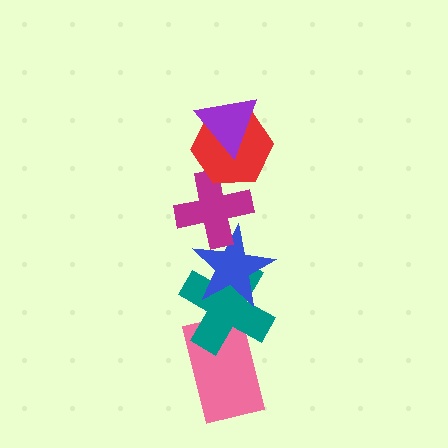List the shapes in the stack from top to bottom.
From top to bottom: the purple triangle, the red hexagon, the magenta cross, the blue star, the teal cross, the pink rectangle.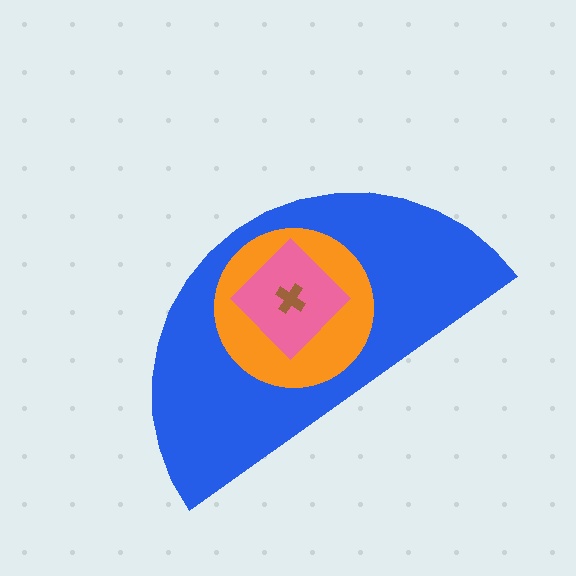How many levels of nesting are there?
4.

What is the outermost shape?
The blue semicircle.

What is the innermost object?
The brown cross.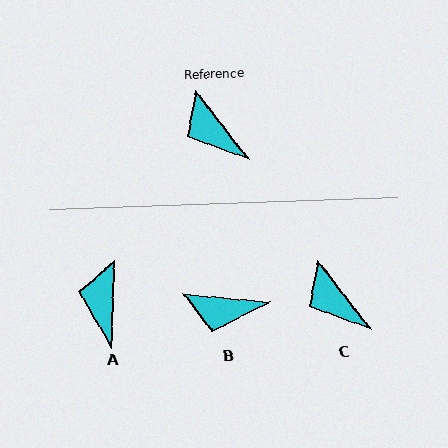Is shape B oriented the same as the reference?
No, it is off by about 47 degrees.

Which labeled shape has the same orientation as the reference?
C.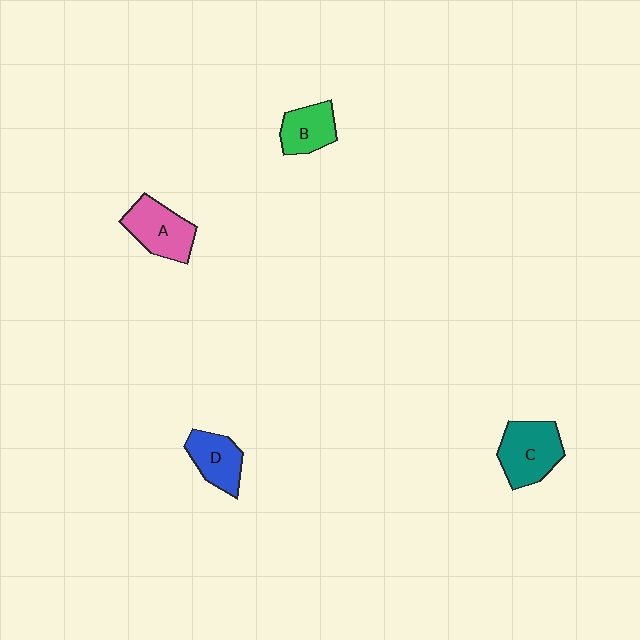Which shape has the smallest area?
Shape B (green).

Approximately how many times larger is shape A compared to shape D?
Approximately 1.2 times.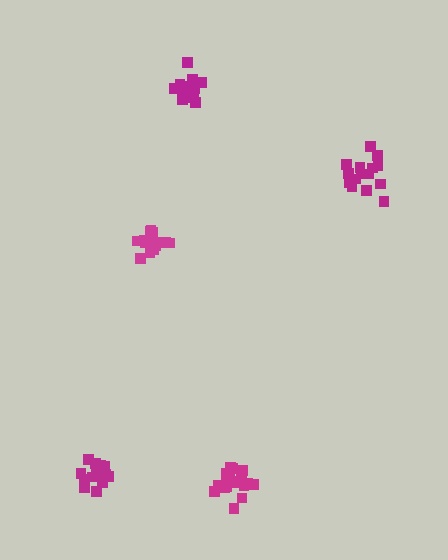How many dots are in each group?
Group 1: 21 dots, Group 2: 18 dots, Group 3: 15 dots, Group 4: 18 dots, Group 5: 17 dots (89 total).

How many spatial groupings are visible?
There are 5 spatial groupings.